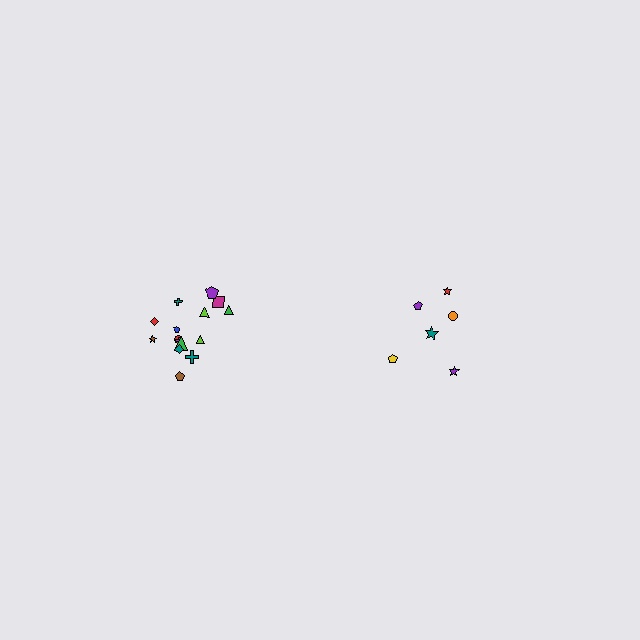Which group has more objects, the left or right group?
The left group.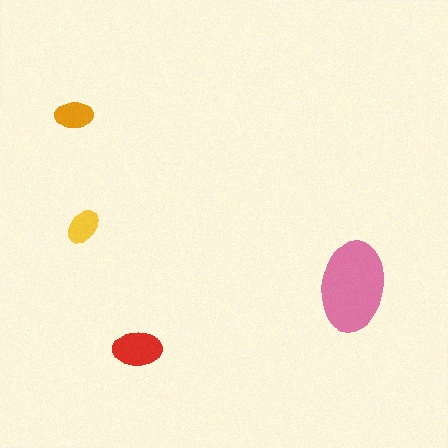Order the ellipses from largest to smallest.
the pink one, the red one, the orange one, the yellow one.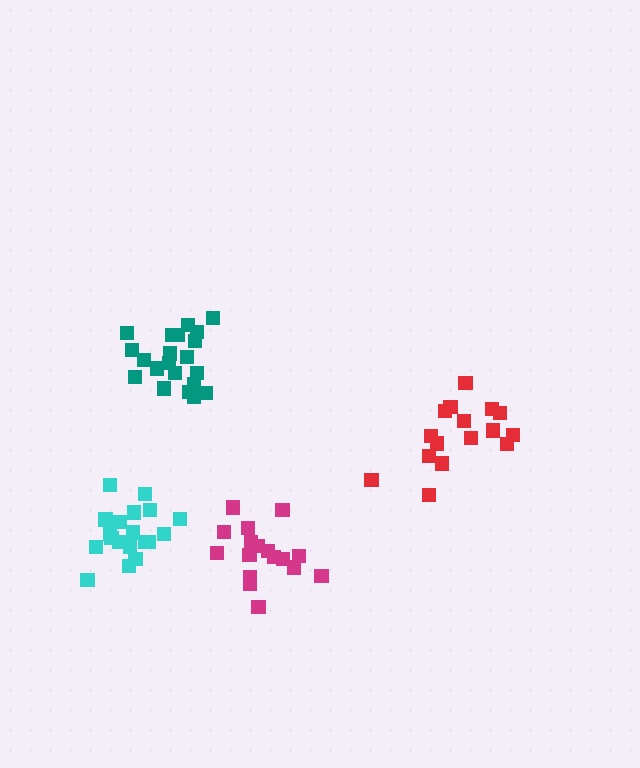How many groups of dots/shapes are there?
There are 4 groups.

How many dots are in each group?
Group 1: 17 dots, Group 2: 16 dots, Group 3: 21 dots, Group 4: 19 dots (73 total).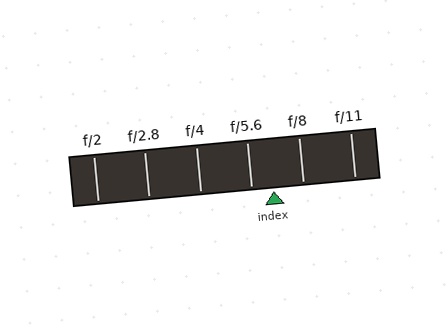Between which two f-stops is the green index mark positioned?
The index mark is between f/5.6 and f/8.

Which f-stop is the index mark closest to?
The index mark is closest to f/5.6.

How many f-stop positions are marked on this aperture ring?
There are 6 f-stop positions marked.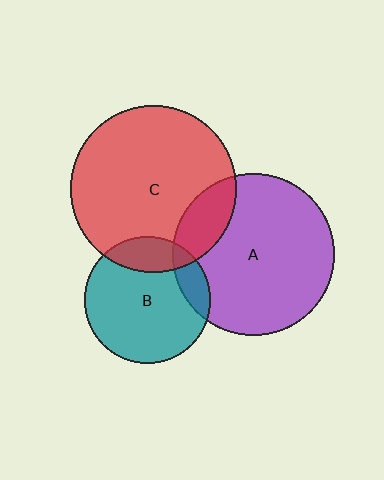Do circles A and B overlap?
Yes.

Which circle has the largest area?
Circle C (red).